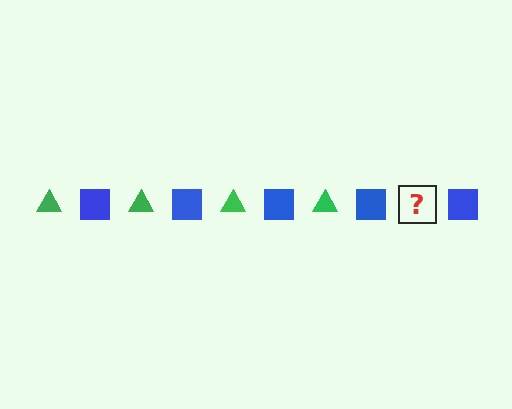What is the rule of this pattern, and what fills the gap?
The rule is that the pattern alternates between green triangle and blue square. The gap should be filled with a green triangle.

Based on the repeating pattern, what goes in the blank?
The blank should be a green triangle.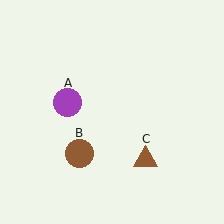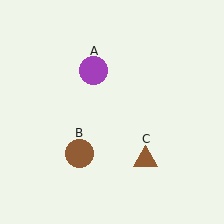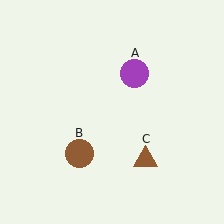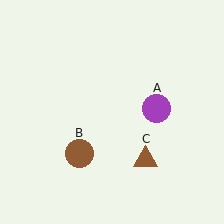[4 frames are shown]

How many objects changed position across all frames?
1 object changed position: purple circle (object A).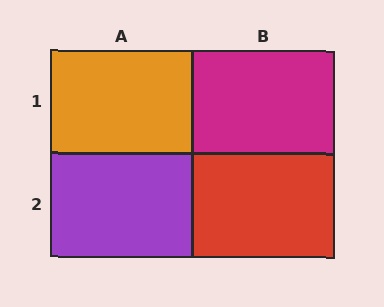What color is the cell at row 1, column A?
Orange.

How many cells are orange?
1 cell is orange.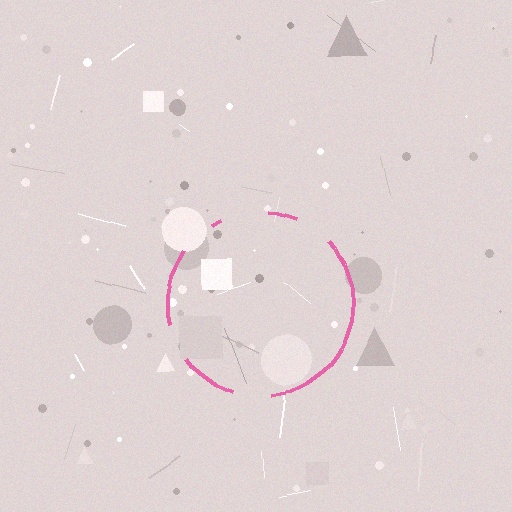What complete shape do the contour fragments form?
The contour fragments form a circle.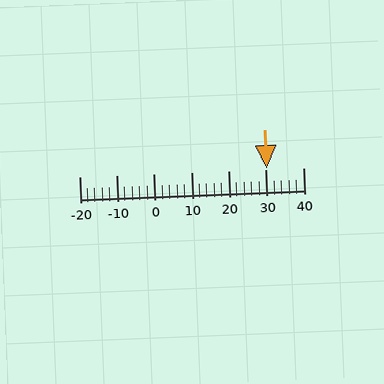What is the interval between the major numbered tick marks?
The major tick marks are spaced 10 units apart.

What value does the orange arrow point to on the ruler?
The orange arrow points to approximately 30.